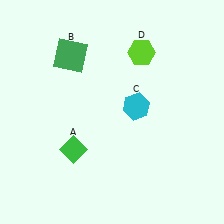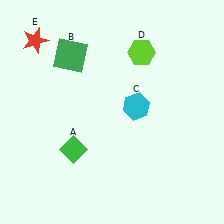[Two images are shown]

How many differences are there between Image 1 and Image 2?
There is 1 difference between the two images.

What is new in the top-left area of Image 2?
A red star (E) was added in the top-left area of Image 2.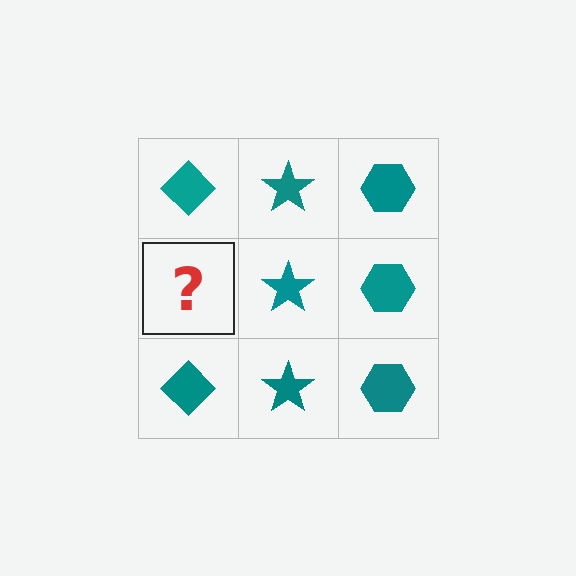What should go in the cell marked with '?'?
The missing cell should contain a teal diamond.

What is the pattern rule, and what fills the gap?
The rule is that each column has a consistent shape. The gap should be filled with a teal diamond.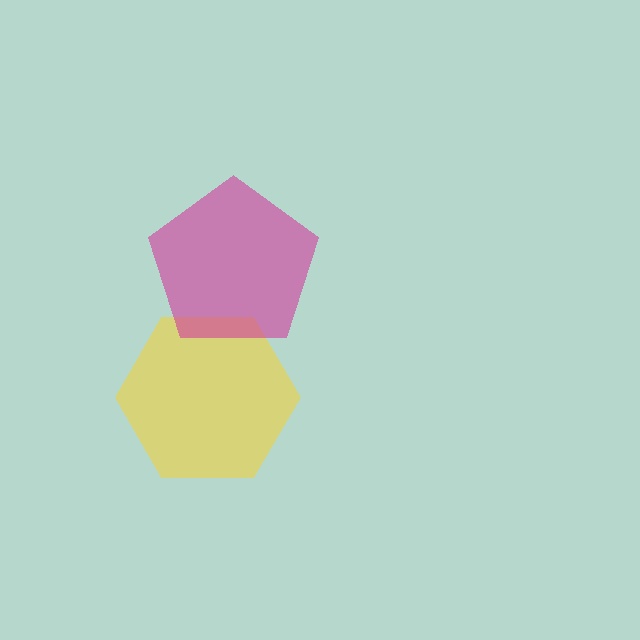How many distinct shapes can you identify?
There are 2 distinct shapes: a yellow hexagon, a magenta pentagon.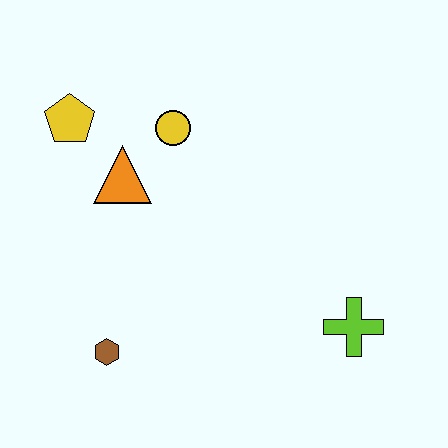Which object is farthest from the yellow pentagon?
The lime cross is farthest from the yellow pentagon.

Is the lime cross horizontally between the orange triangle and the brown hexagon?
No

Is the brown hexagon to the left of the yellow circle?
Yes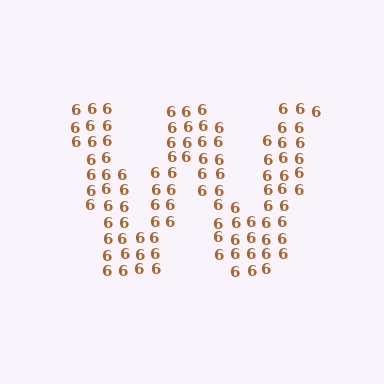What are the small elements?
The small elements are digit 6's.